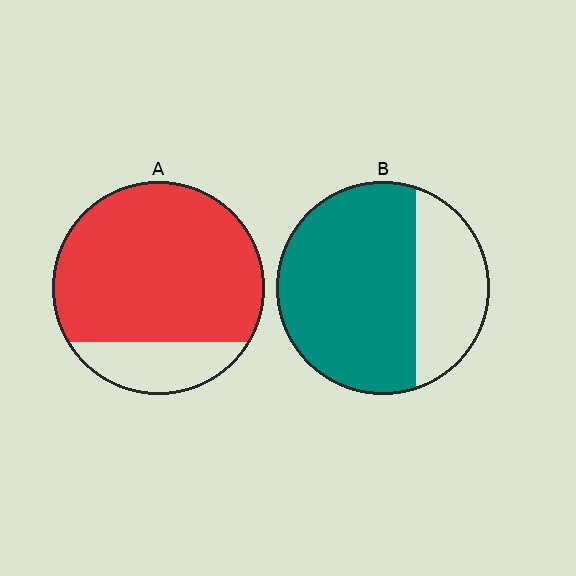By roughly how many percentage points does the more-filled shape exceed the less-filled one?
By roughly 10 percentage points (A over B).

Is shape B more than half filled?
Yes.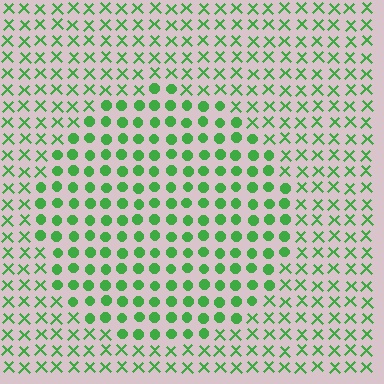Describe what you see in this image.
The image is filled with small green elements arranged in a uniform grid. A circle-shaped region contains circles, while the surrounding area contains X marks. The boundary is defined purely by the change in element shape.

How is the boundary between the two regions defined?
The boundary is defined by a change in element shape: circles inside vs. X marks outside. All elements share the same color and spacing.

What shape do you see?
I see a circle.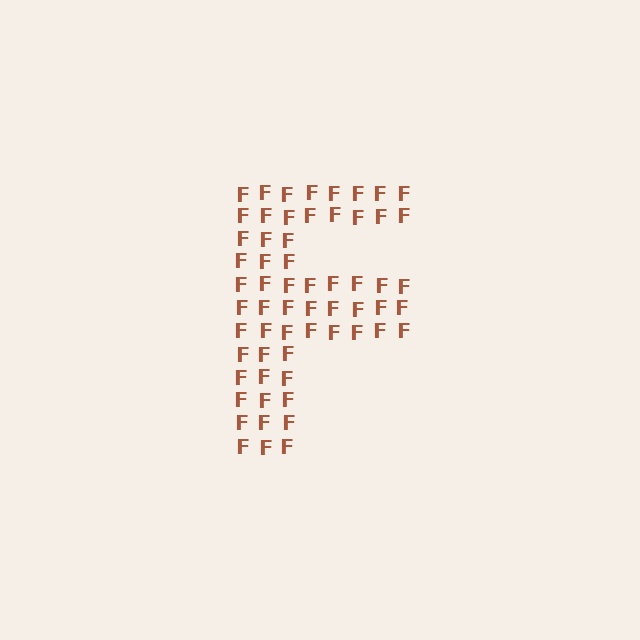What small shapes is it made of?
It is made of small letter F's.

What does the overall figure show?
The overall figure shows the letter F.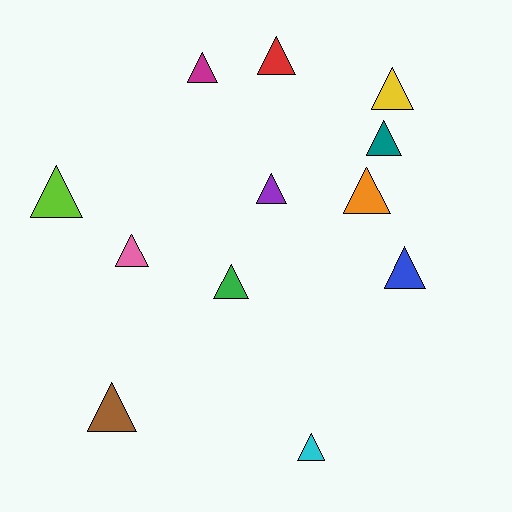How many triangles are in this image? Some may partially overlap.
There are 12 triangles.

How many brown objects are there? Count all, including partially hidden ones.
There is 1 brown object.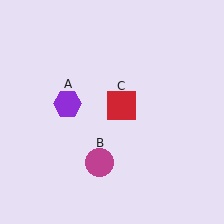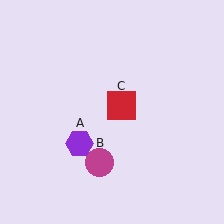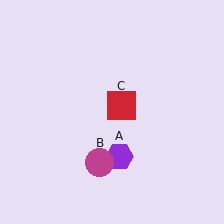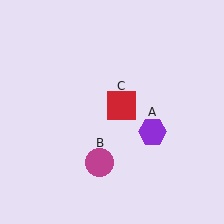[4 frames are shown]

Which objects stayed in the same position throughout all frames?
Magenta circle (object B) and red square (object C) remained stationary.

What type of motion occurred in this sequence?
The purple hexagon (object A) rotated counterclockwise around the center of the scene.